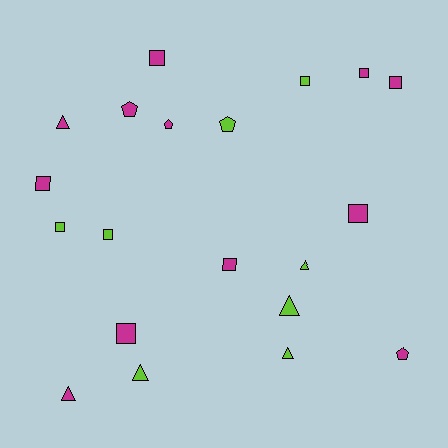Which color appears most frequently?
Magenta, with 12 objects.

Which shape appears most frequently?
Square, with 10 objects.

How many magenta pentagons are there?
There are 3 magenta pentagons.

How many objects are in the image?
There are 20 objects.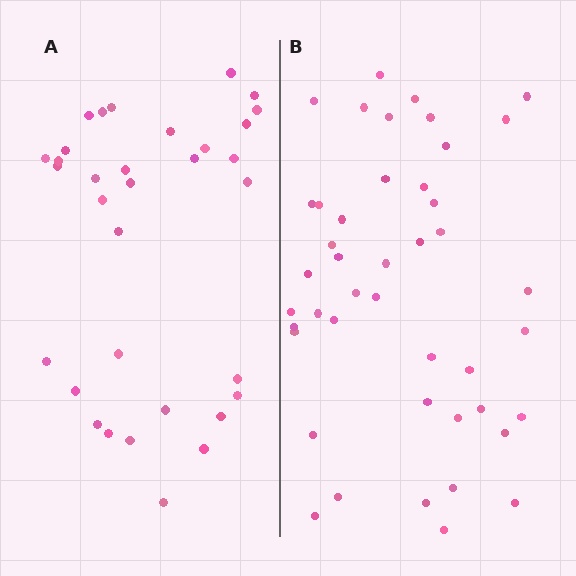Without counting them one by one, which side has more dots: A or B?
Region B (the right region) has more dots.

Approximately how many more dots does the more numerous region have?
Region B has roughly 12 or so more dots than region A.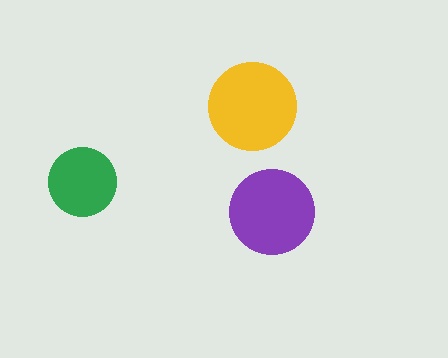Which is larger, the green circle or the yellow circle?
The yellow one.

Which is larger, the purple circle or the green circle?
The purple one.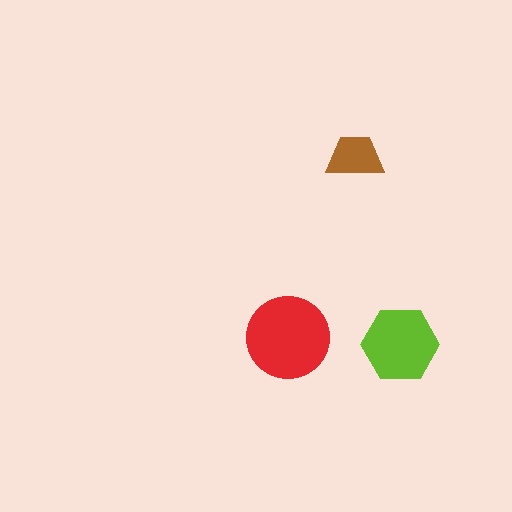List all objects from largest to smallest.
The red circle, the lime hexagon, the brown trapezoid.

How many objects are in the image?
There are 3 objects in the image.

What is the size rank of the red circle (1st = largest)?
1st.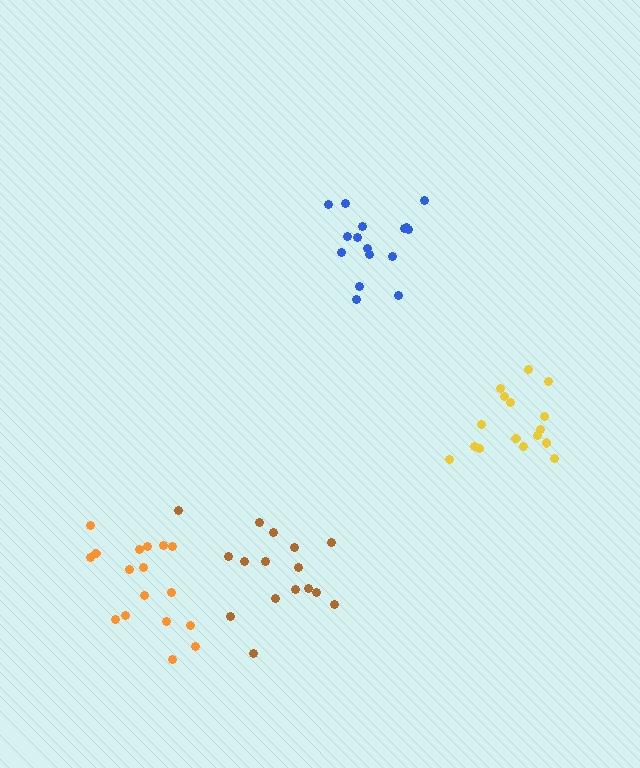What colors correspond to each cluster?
The clusters are colored: orange, yellow, blue, brown.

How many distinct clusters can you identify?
There are 4 distinct clusters.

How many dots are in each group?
Group 1: 17 dots, Group 2: 16 dots, Group 3: 16 dots, Group 4: 16 dots (65 total).